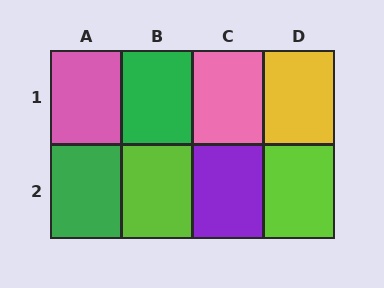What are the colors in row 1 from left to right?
Pink, green, pink, yellow.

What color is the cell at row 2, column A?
Green.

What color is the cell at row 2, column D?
Lime.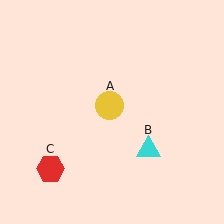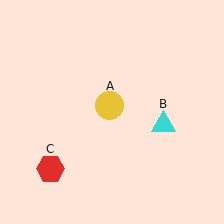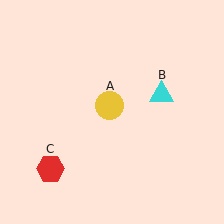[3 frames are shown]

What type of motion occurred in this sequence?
The cyan triangle (object B) rotated counterclockwise around the center of the scene.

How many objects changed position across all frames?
1 object changed position: cyan triangle (object B).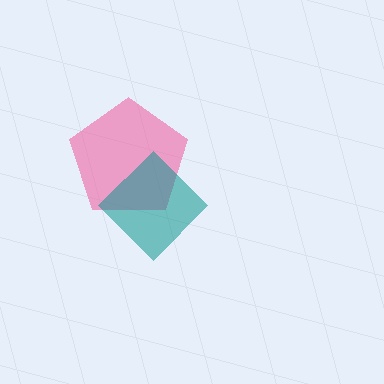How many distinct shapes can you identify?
There are 2 distinct shapes: a pink pentagon, a teal diamond.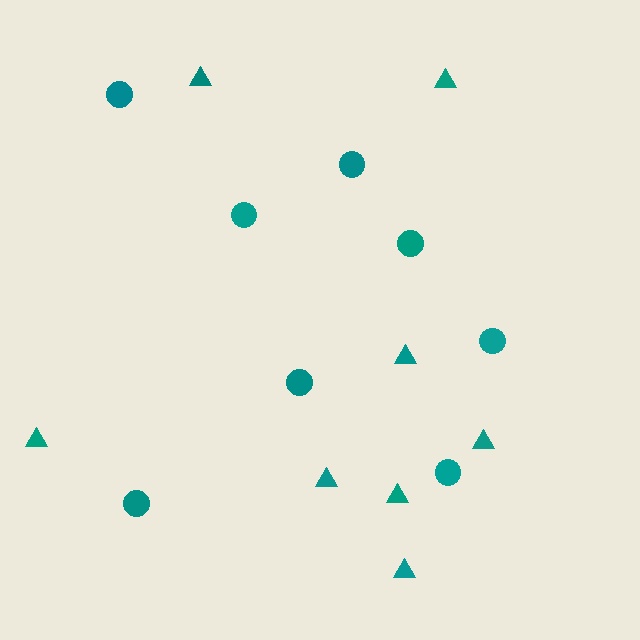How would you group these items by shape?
There are 2 groups: one group of circles (8) and one group of triangles (8).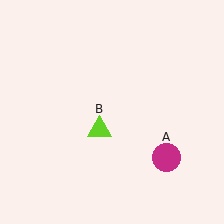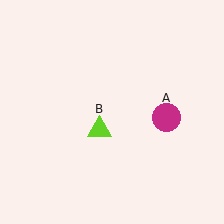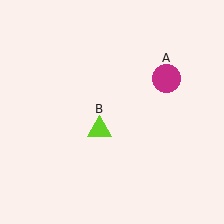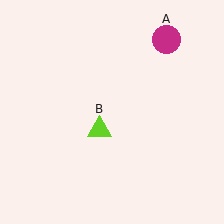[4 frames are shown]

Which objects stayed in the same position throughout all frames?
Lime triangle (object B) remained stationary.